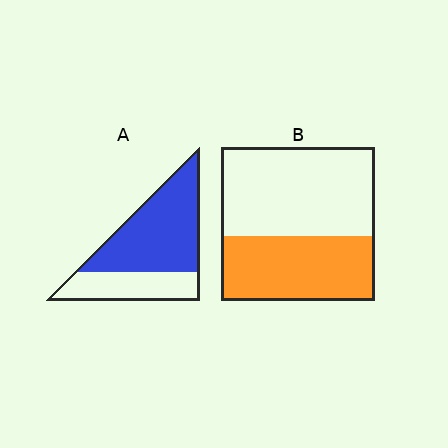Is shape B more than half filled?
No.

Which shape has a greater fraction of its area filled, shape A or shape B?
Shape A.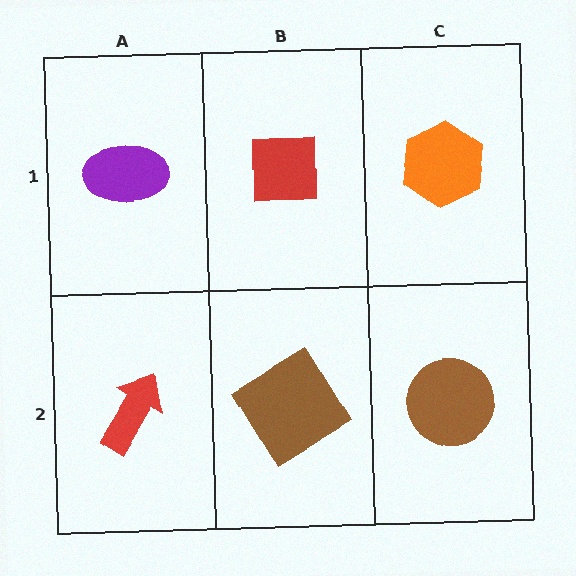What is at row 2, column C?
A brown circle.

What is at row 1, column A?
A purple ellipse.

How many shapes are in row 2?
3 shapes.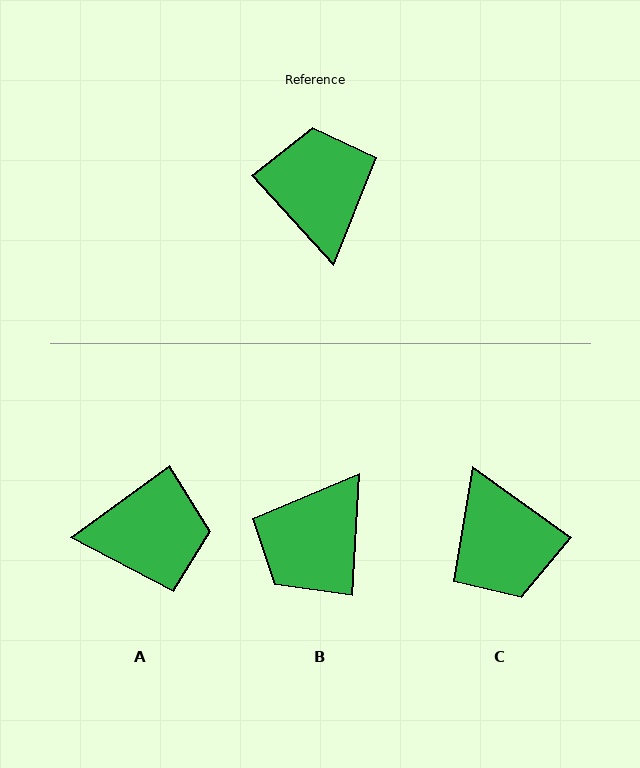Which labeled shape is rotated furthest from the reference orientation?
C, about 168 degrees away.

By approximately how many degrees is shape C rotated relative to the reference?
Approximately 168 degrees clockwise.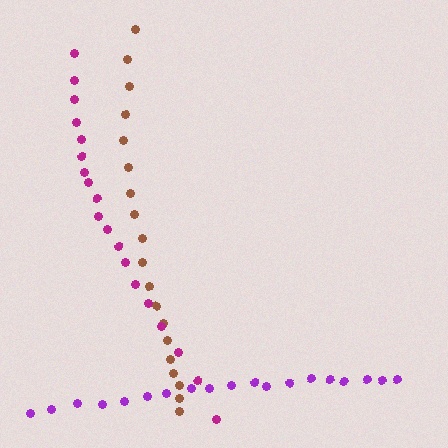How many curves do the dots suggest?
There are 3 distinct paths.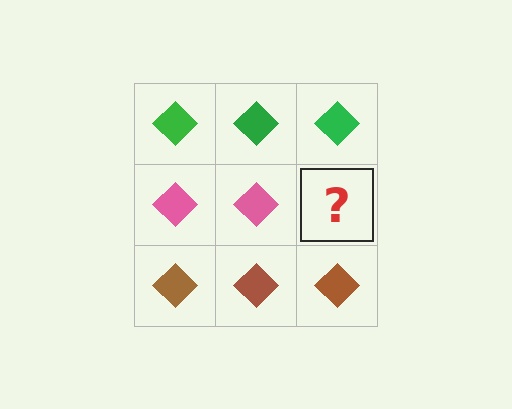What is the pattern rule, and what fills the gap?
The rule is that each row has a consistent color. The gap should be filled with a pink diamond.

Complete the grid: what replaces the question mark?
The question mark should be replaced with a pink diamond.